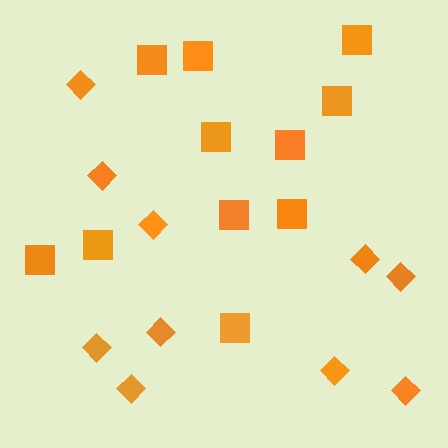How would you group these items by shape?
There are 2 groups: one group of squares (11) and one group of diamonds (10).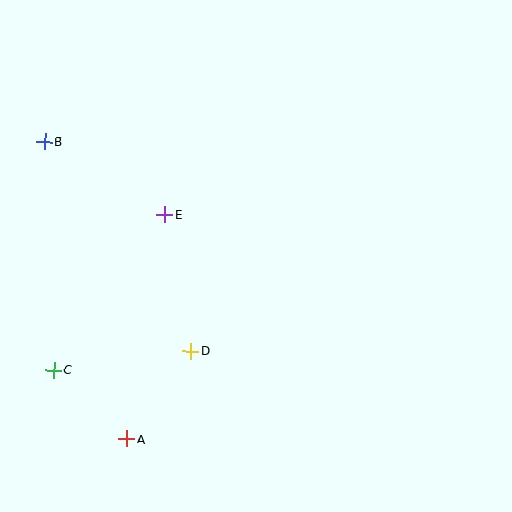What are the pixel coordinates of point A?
Point A is at (126, 439).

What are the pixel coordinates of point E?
Point E is at (164, 215).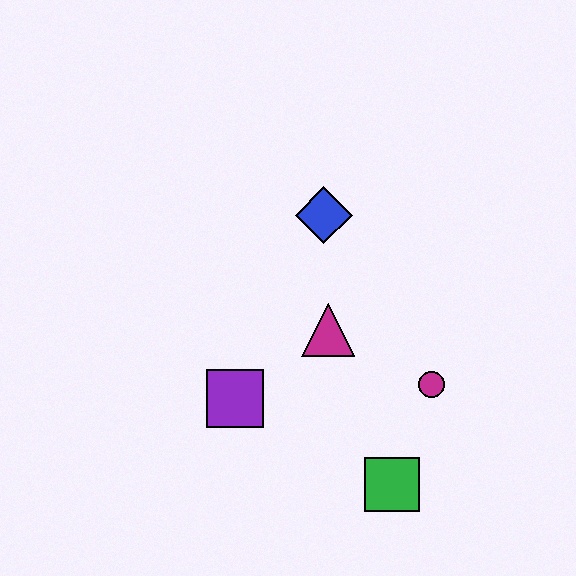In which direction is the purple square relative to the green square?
The purple square is to the left of the green square.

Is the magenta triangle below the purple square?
No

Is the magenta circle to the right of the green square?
Yes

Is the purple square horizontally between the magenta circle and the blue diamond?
No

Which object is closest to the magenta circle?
The green square is closest to the magenta circle.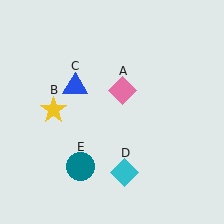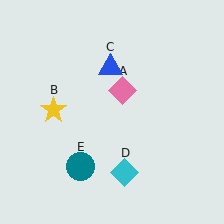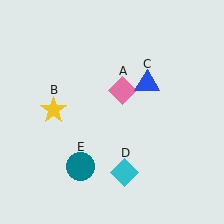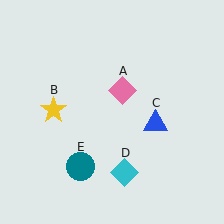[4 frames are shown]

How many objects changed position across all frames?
1 object changed position: blue triangle (object C).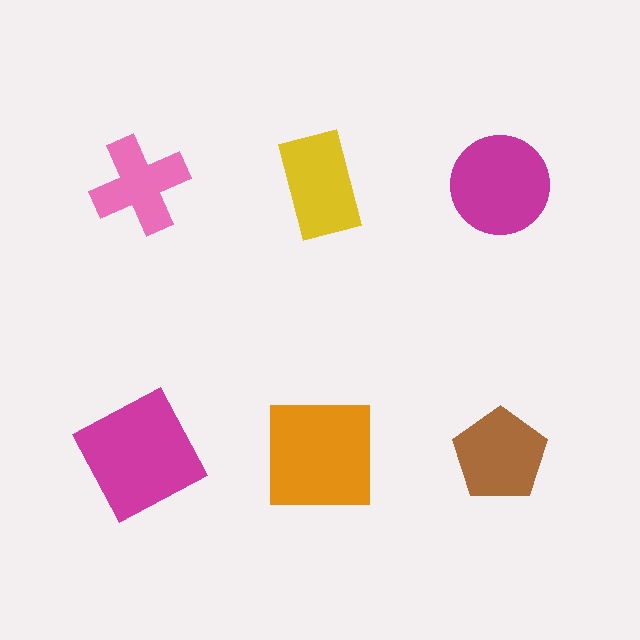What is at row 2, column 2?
An orange square.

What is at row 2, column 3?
A brown pentagon.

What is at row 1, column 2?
A yellow rectangle.